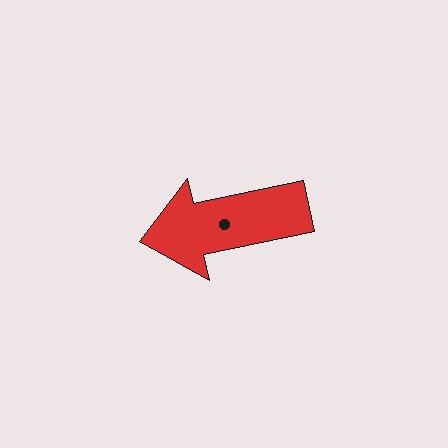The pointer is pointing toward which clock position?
Roughly 9 o'clock.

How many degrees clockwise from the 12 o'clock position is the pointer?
Approximately 258 degrees.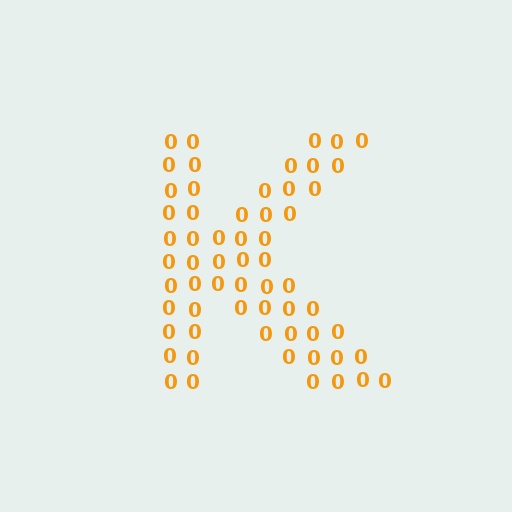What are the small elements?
The small elements are digit 0's.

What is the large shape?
The large shape is the letter K.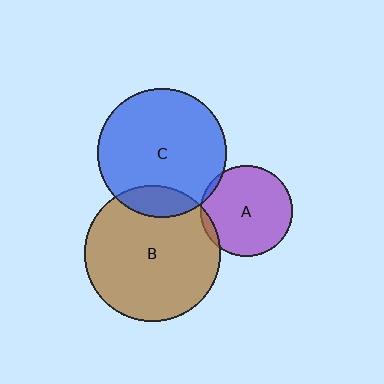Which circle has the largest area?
Circle B (brown).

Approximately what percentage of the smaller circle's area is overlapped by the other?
Approximately 15%.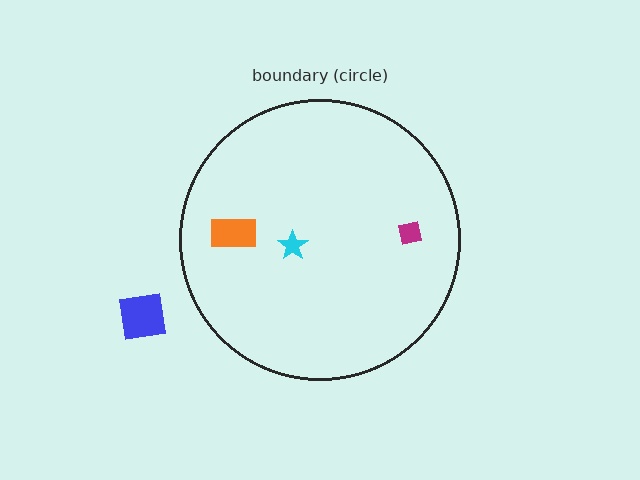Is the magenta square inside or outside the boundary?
Inside.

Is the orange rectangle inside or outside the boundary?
Inside.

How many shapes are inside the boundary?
3 inside, 1 outside.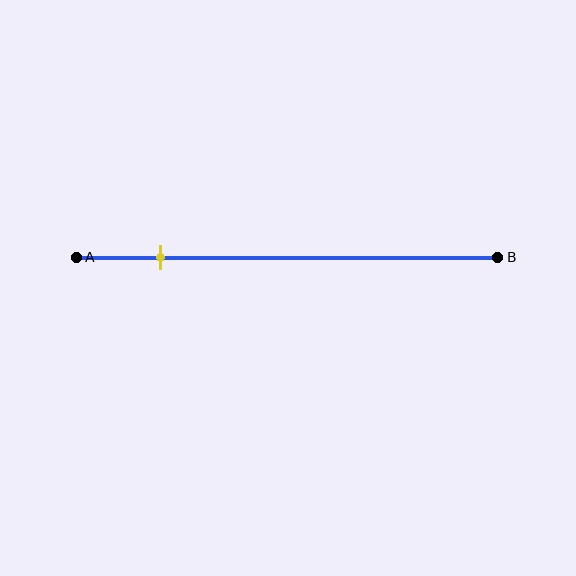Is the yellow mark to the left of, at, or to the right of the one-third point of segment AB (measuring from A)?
The yellow mark is to the left of the one-third point of segment AB.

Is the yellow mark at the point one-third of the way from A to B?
No, the mark is at about 20% from A, not at the 33% one-third point.